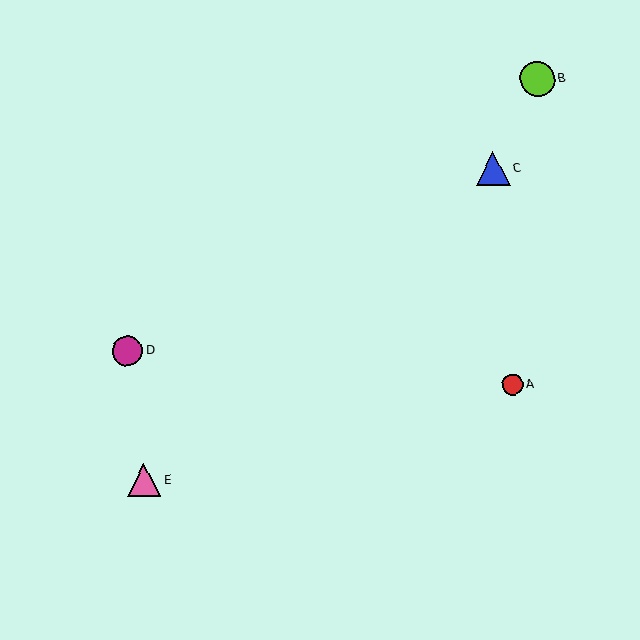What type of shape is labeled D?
Shape D is a magenta circle.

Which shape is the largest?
The lime circle (labeled B) is the largest.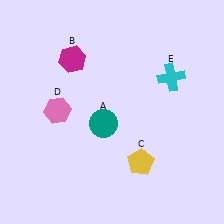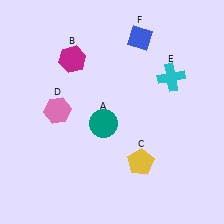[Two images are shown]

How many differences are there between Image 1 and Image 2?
There is 1 difference between the two images.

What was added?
A blue diamond (F) was added in Image 2.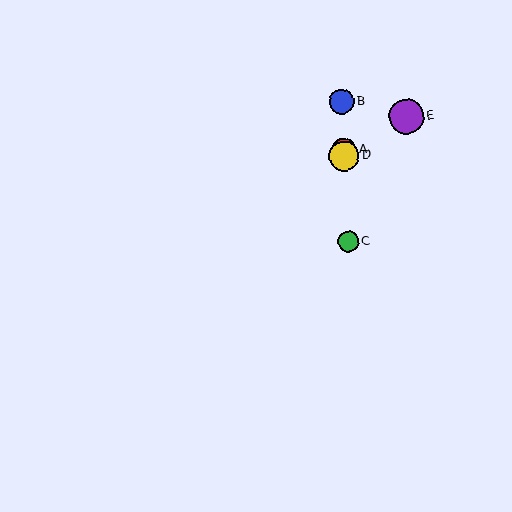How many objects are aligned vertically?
4 objects (A, B, C, D) are aligned vertically.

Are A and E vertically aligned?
No, A is at x≈344 and E is at x≈407.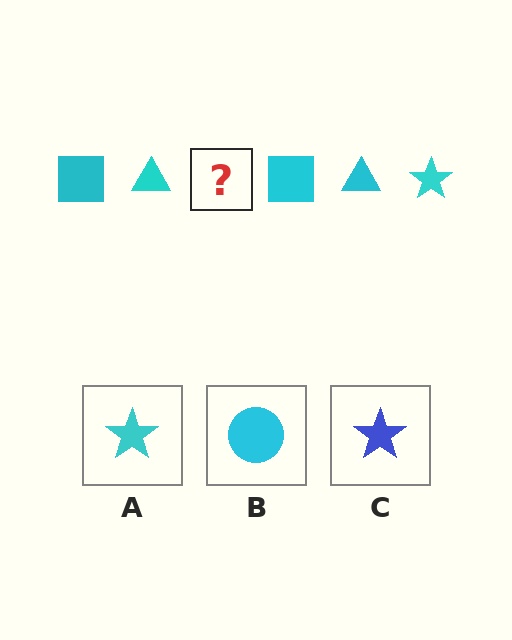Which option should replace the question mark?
Option A.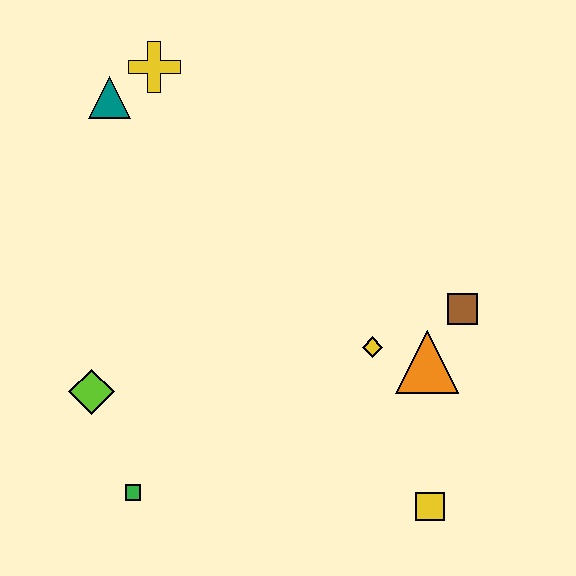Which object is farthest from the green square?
The yellow cross is farthest from the green square.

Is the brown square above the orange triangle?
Yes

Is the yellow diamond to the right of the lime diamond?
Yes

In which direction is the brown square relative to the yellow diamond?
The brown square is to the right of the yellow diamond.